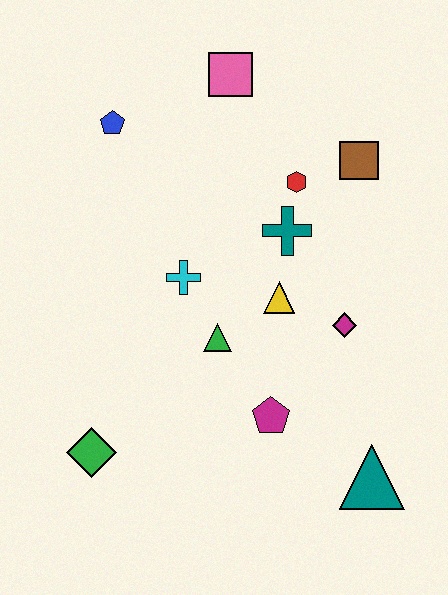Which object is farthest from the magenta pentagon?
The pink square is farthest from the magenta pentagon.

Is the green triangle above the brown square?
No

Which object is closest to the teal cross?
The red hexagon is closest to the teal cross.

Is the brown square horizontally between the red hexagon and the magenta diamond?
No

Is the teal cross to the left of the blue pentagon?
No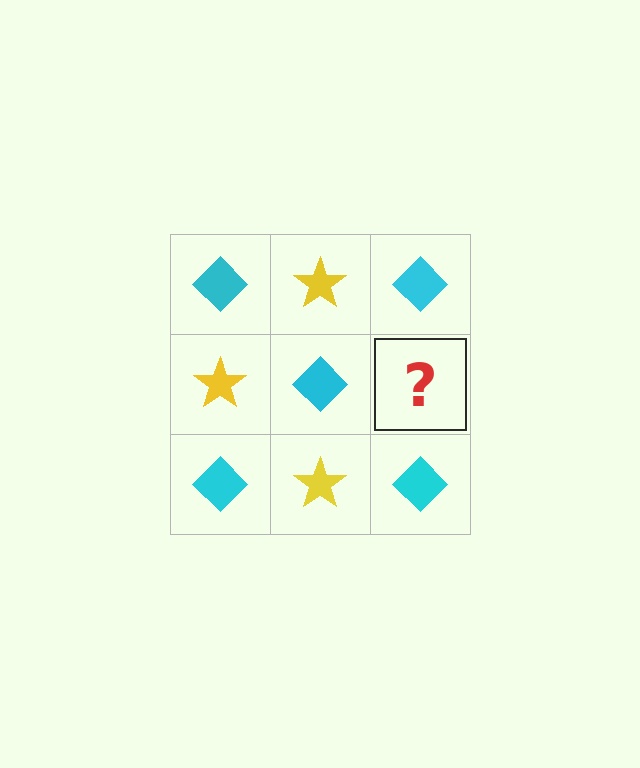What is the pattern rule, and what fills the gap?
The rule is that it alternates cyan diamond and yellow star in a checkerboard pattern. The gap should be filled with a yellow star.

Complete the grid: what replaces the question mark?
The question mark should be replaced with a yellow star.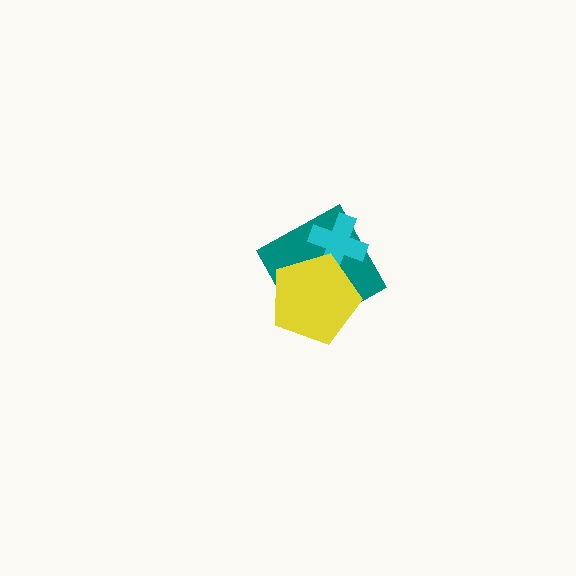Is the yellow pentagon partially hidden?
No, no other shape covers it.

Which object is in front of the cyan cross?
The yellow pentagon is in front of the cyan cross.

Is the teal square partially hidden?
Yes, it is partially covered by another shape.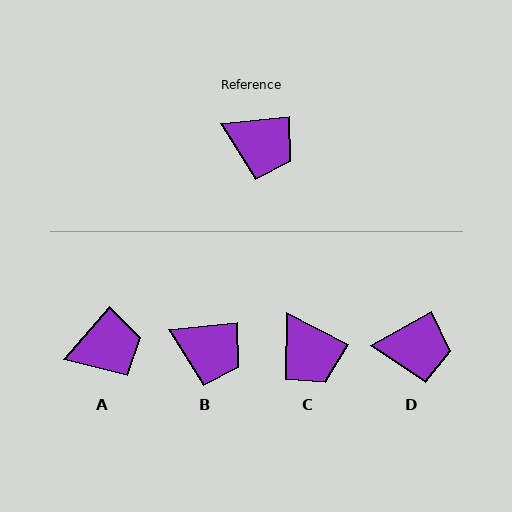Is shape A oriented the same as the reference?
No, it is off by about 44 degrees.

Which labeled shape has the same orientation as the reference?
B.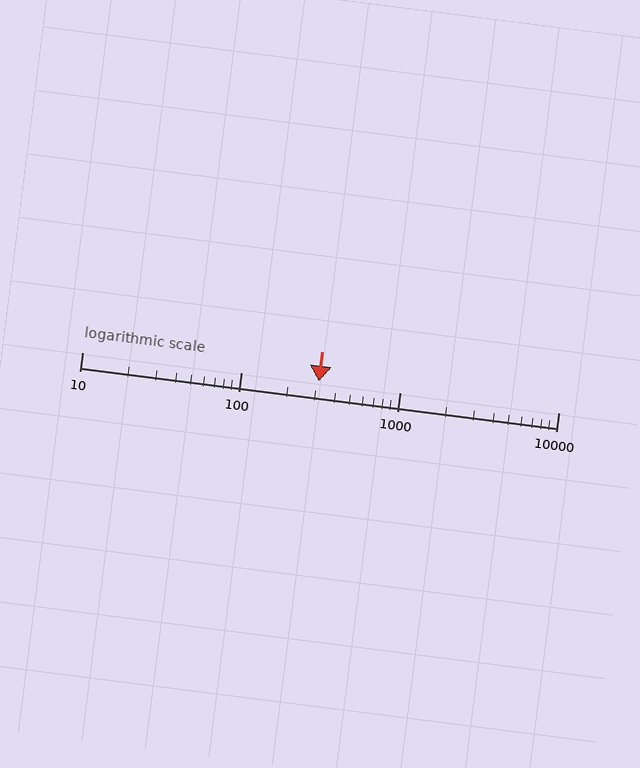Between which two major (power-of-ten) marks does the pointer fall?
The pointer is between 100 and 1000.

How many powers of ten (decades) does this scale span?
The scale spans 3 decades, from 10 to 10000.